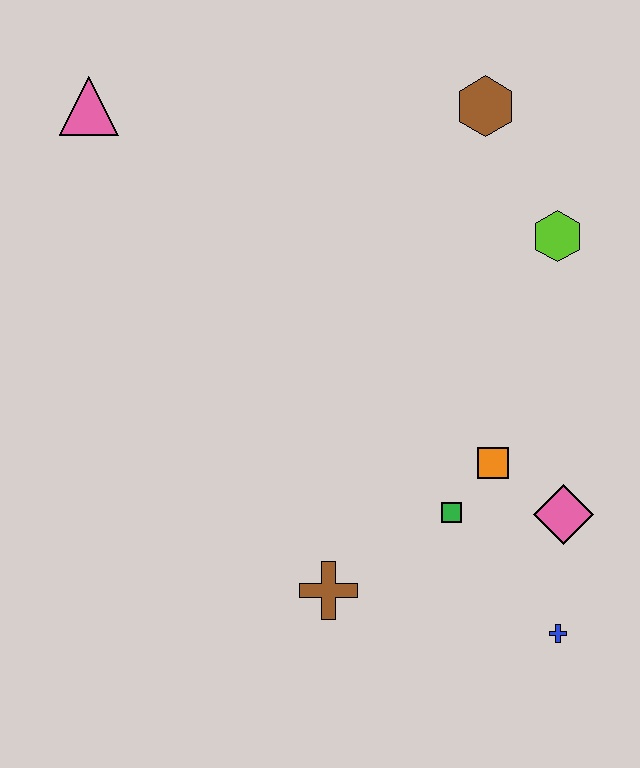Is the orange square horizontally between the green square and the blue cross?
Yes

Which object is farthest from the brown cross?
The pink triangle is farthest from the brown cross.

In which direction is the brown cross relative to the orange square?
The brown cross is to the left of the orange square.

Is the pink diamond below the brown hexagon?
Yes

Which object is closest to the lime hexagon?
The brown hexagon is closest to the lime hexagon.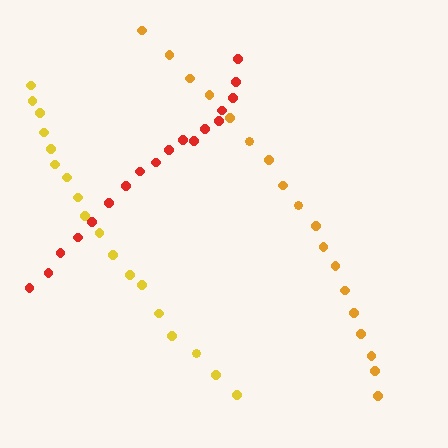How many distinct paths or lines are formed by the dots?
There are 3 distinct paths.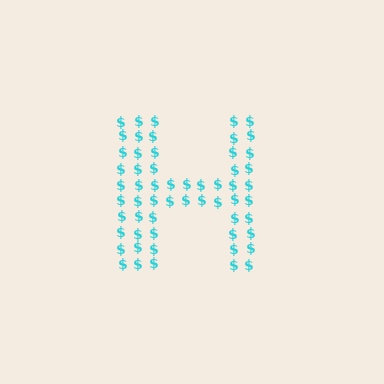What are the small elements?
The small elements are dollar signs.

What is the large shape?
The large shape is the letter H.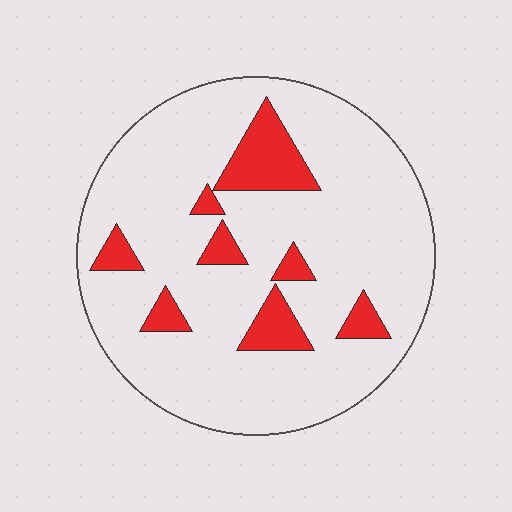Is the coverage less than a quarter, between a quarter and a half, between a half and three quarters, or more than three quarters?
Less than a quarter.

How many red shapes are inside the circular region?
8.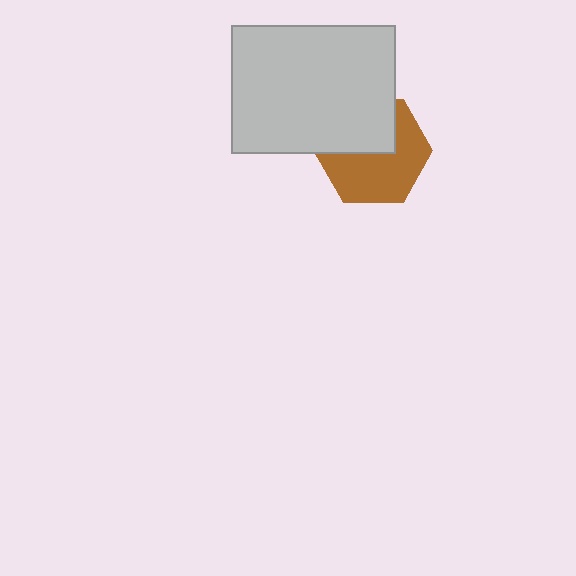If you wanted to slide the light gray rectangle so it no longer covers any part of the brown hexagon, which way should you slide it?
Slide it up — that is the most direct way to separate the two shapes.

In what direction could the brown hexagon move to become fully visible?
The brown hexagon could move down. That would shift it out from behind the light gray rectangle entirely.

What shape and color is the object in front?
The object in front is a light gray rectangle.